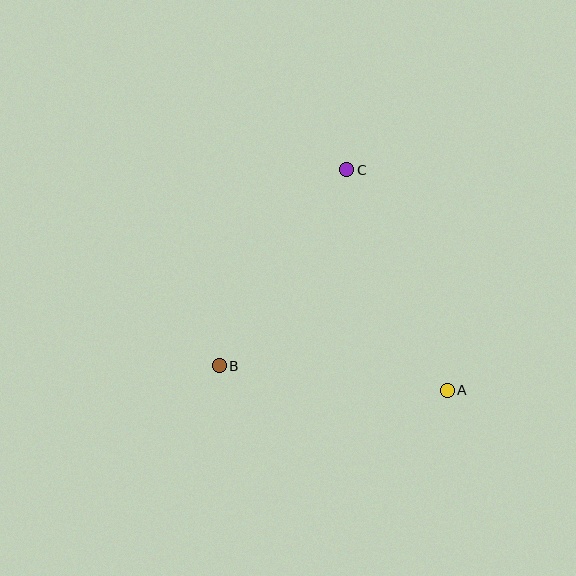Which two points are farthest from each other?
Points A and C are farthest from each other.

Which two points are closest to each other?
Points A and B are closest to each other.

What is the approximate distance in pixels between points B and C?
The distance between B and C is approximately 234 pixels.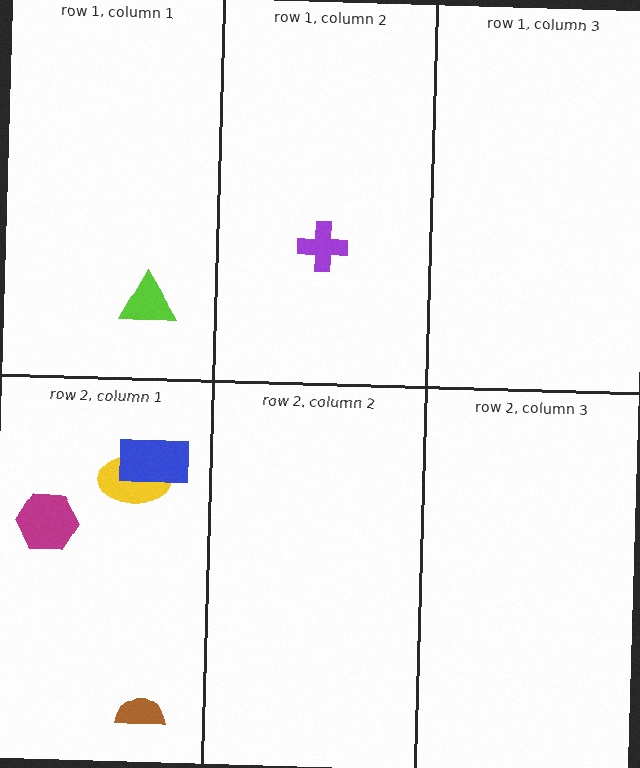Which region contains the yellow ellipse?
The row 2, column 1 region.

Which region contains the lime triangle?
The row 1, column 1 region.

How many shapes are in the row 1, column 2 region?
1.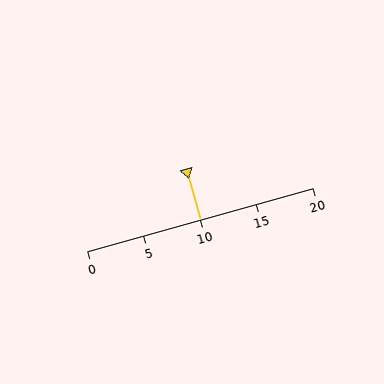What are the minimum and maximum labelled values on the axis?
The axis runs from 0 to 20.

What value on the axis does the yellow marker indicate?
The marker indicates approximately 10.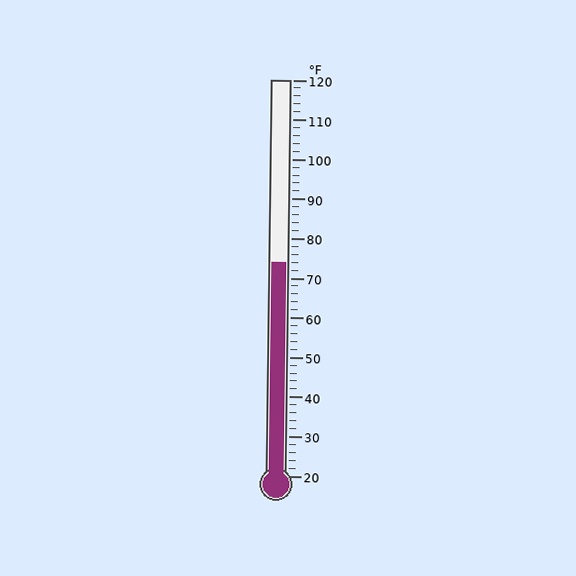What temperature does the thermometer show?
The thermometer shows approximately 74°F.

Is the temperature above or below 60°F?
The temperature is above 60°F.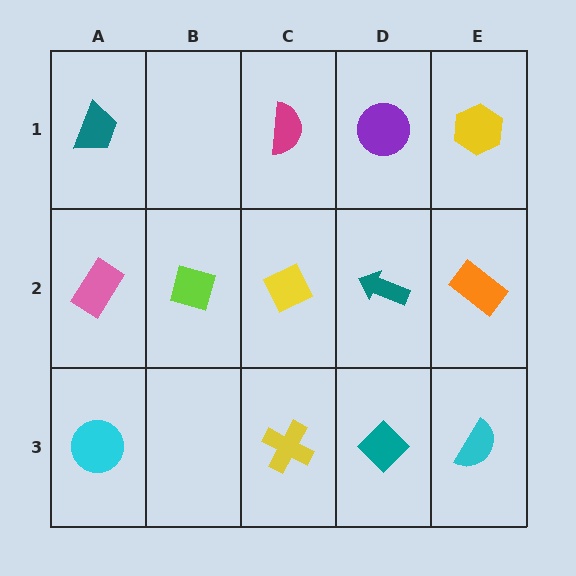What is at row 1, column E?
A yellow hexagon.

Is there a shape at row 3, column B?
No, that cell is empty.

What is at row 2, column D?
A teal arrow.